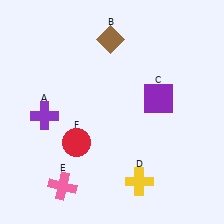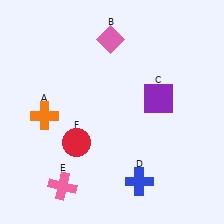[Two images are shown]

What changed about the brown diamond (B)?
In Image 1, B is brown. In Image 2, it changed to pink.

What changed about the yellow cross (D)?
In Image 1, D is yellow. In Image 2, it changed to blue.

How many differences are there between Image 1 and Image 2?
There are 3 differences between the two images.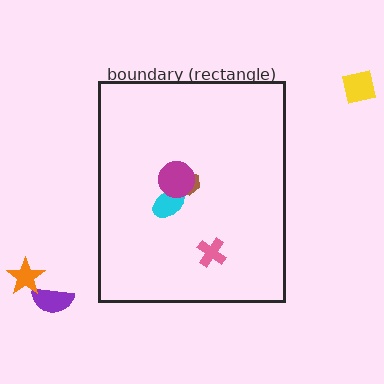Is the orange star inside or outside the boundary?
Outside.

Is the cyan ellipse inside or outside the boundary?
Inside.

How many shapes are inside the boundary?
4 inside, 3 outside.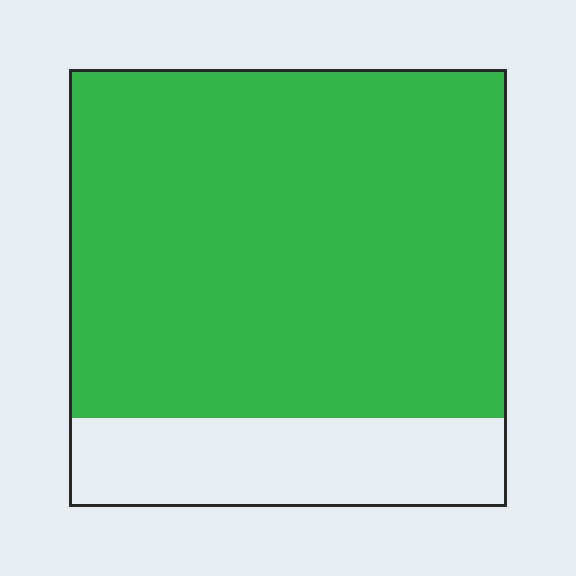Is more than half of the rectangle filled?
Yes.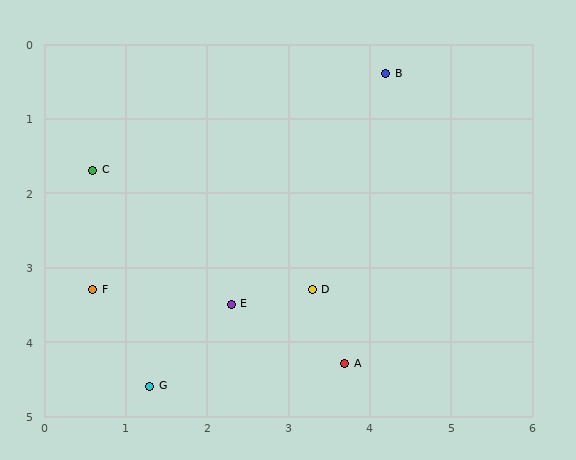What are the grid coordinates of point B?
Point B is at approximately (4.2, 0.4).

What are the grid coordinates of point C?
Point C is at approximately (0.6, 1.7).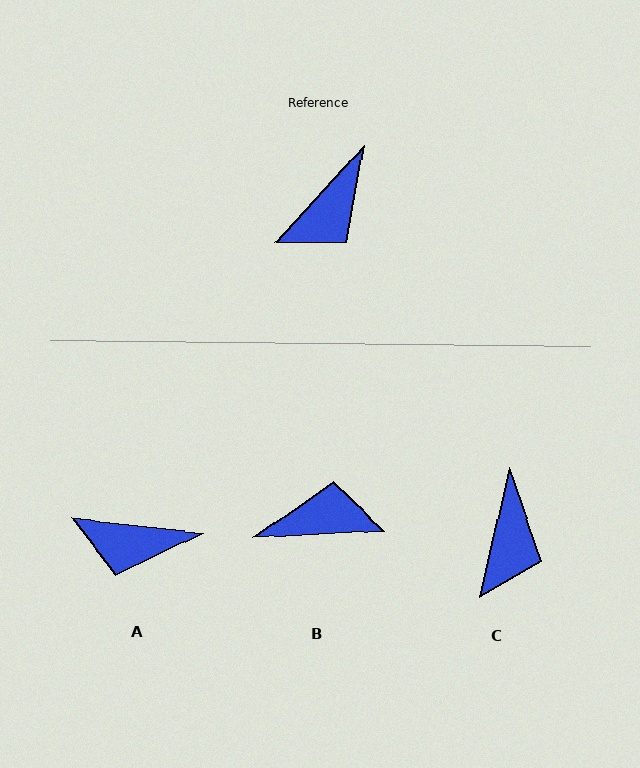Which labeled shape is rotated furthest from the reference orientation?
B, about 136 degrees away.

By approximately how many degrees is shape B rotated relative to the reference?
Approximately 136 degrees counter-clockwise.